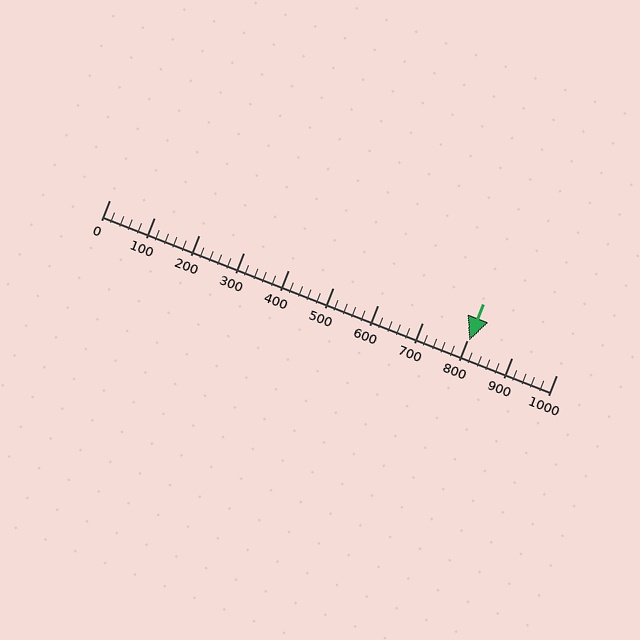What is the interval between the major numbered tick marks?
The major tick marks are spaced 100 units apart.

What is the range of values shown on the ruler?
The ruler shows values from 0 to 1000.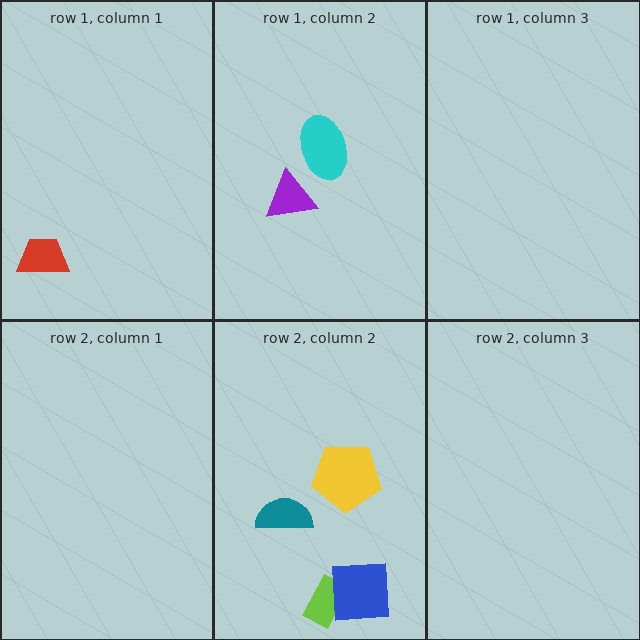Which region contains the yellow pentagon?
The row 2, column 2 region.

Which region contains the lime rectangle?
The row 2, column 2 region.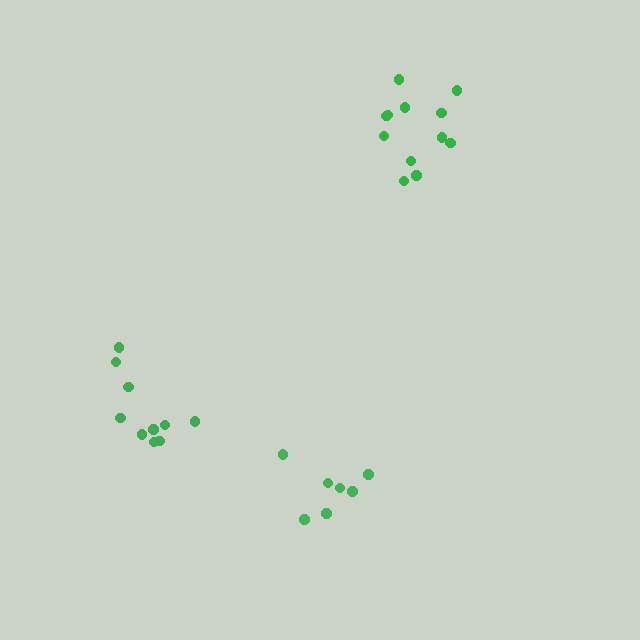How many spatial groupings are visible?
There are 3 spatial groupings.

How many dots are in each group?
Group 1: 8 dots, Group 2: 12 dots, Group 3: 10 dots (30 total).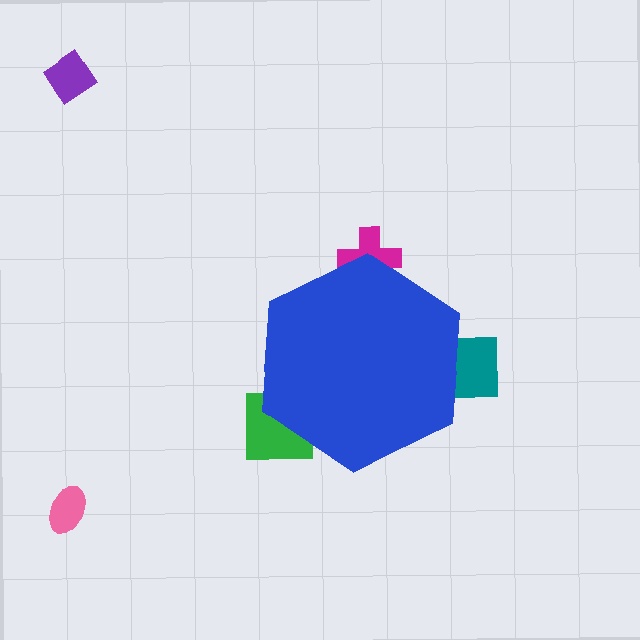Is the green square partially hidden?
Yes, the green square is partially hidden behind the blue hexagon.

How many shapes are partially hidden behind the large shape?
3 shapes are partially hidden.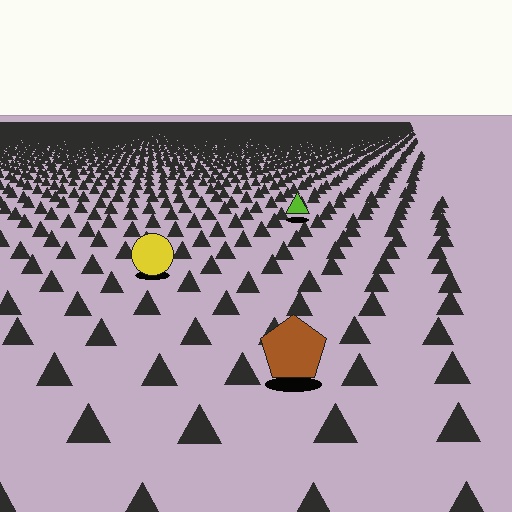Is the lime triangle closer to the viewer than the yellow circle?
No. The yellow circle is closer — you can tell from the texture gradient: the ground texture is coarser near it.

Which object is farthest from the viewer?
The lime triangle is farthest from the viewer. It appears smaller and the ground texture around it is denser.